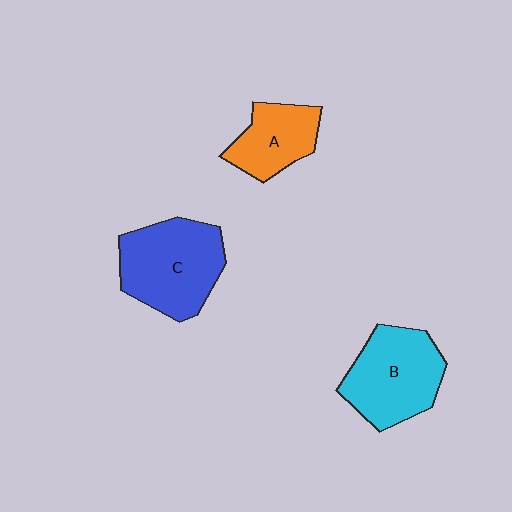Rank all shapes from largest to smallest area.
From largest to smallest: C (blue), B (cyan), A (orange).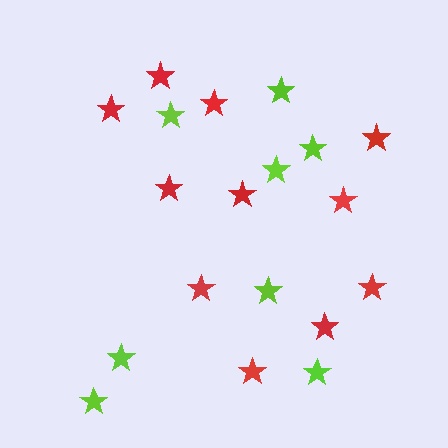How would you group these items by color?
There are 2 groups: one group of red stars (11) and one group of lime stars (8).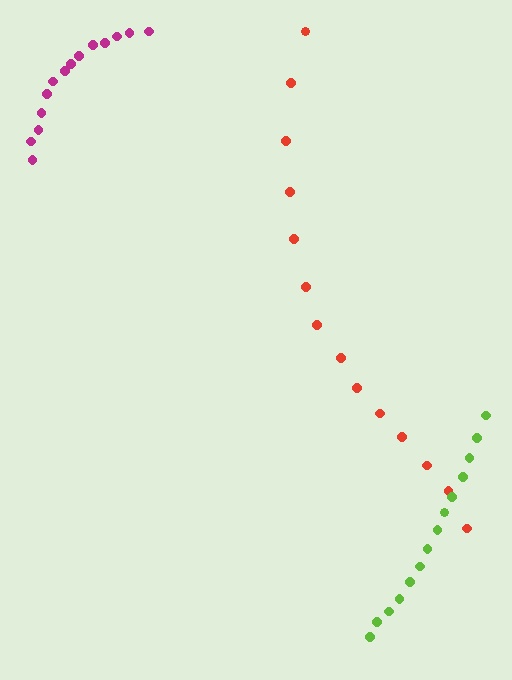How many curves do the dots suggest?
There are 3 distinct paths.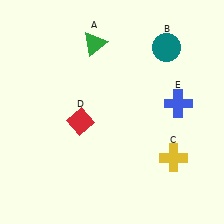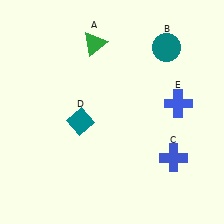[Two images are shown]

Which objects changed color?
C changed from yellow to blue. D changed from red to teal.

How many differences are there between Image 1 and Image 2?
There are 2 differences between the two images.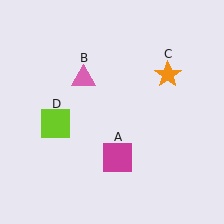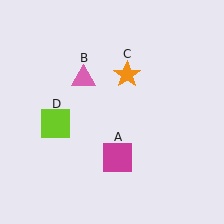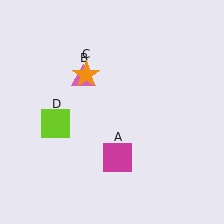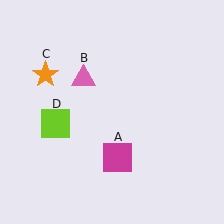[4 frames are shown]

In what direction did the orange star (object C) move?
The orange star (object C) moved left.